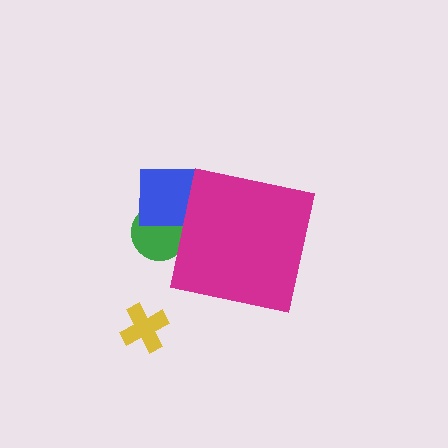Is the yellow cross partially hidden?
No, the yellow cross is fully visible.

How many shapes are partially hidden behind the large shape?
2 shapes are partially hidden.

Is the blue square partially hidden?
Yes, the blue square is partially hidden behind the magenta square.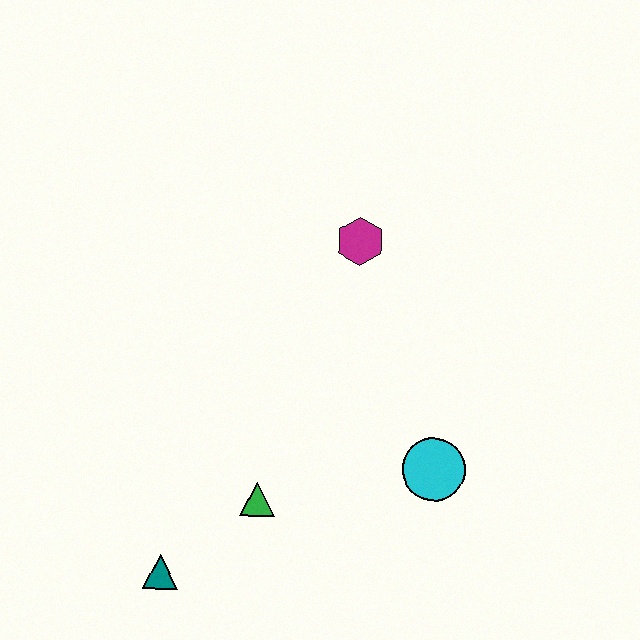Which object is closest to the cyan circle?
The green triangle is closest to the cyan circle.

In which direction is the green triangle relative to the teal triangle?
The green triangle is to the right of the teal triangle.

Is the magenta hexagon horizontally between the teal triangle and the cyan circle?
Yes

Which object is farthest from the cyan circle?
The teal triangle is farthest from the cyan circle.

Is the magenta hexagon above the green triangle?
Yes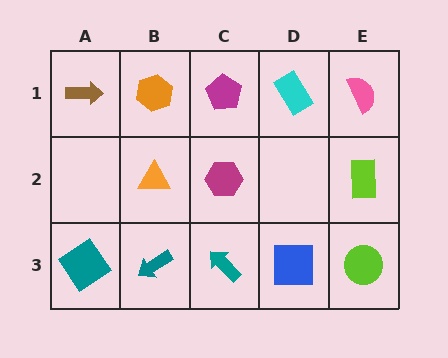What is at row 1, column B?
An orange hexagon.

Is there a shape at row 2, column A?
No, that cell is empty.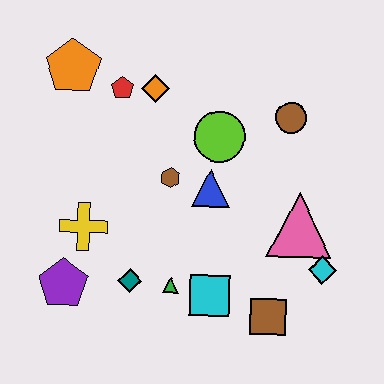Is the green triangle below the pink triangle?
Yes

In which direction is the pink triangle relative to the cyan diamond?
The pink triangle is above the cyan diamond.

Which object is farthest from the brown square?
The orange pentagon is farthest from the brown square.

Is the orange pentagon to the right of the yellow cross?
No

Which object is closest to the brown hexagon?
The blue triangle is closest to the brown hexagon.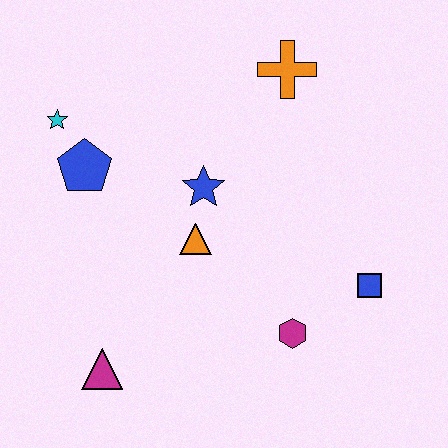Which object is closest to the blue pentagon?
The cyan star is closest to the blue pentagon.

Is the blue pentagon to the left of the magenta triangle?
Yes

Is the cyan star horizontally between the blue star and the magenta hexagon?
No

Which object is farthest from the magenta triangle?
The orange cross is farthest from the magenta triangle.